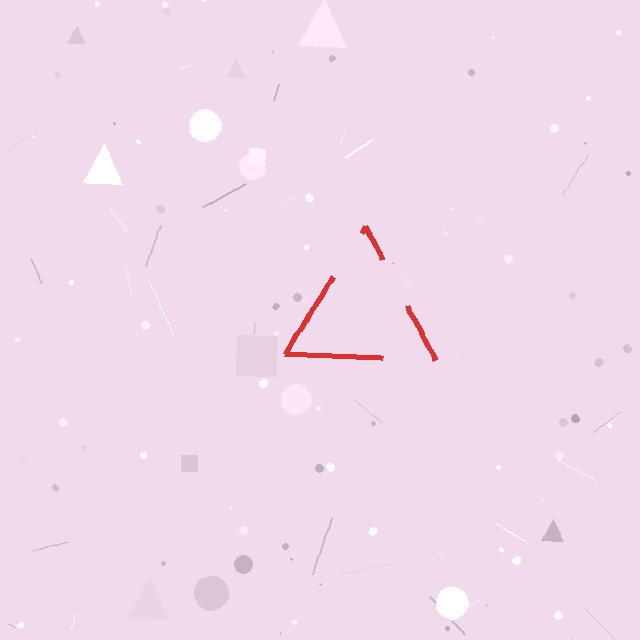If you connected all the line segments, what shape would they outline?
They would outline a triangle.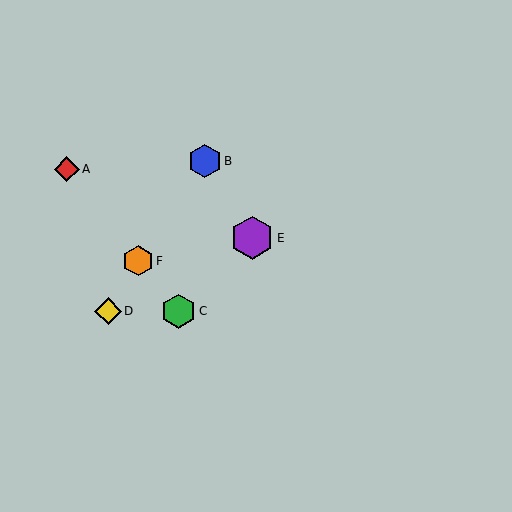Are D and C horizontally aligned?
Yes, both are at y≈311.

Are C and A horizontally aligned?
No, C is at y≈311 and A is at y≈169.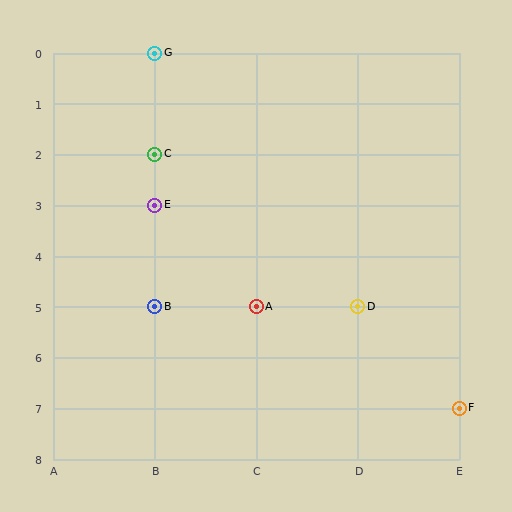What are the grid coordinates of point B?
Point B is at grid coordinates (B, 5).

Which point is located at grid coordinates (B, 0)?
Point G is at (B, 0).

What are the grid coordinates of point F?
Point F is at grid coordinates (E, 7).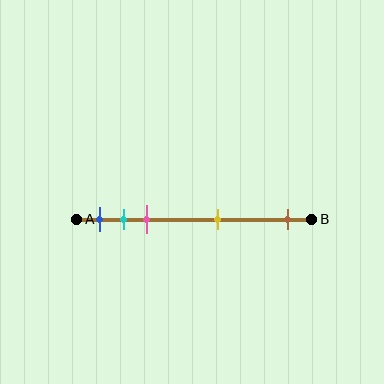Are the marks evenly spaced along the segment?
No, the marks are not evenly spaced.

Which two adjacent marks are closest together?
The cyan and pink marks are the closest adjacent pair.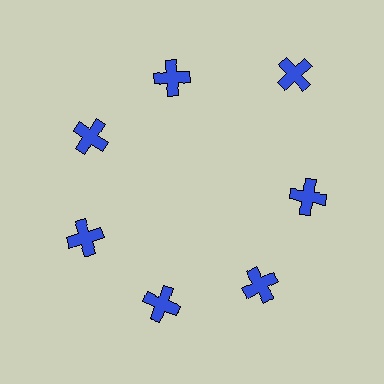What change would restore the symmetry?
The symmetry would be restored by moving it inward, back onto the ring so that all 7 crosses sit at equal angles and equal distance from the center.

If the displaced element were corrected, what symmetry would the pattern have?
It would have 7-fold rotational symmetry — the pattern would map onto itself every 51 degrees.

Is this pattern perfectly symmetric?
No. The 7 blue crosses are arranged in a ring, but one element near the 1 o'clock position is pushed outward from the center, breaking the 7-fold rotational symmetry.